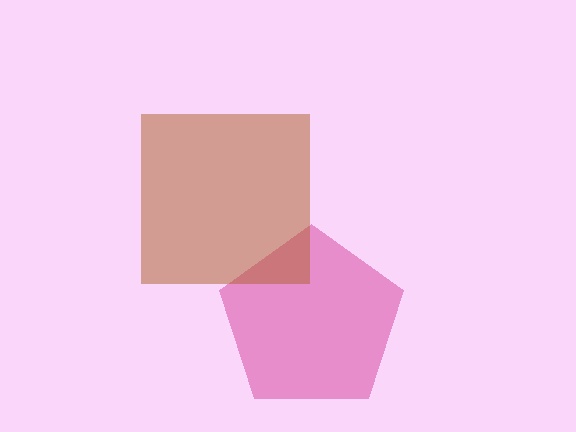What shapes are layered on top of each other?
The layered shapes are: a magenta pentagon, a brown square.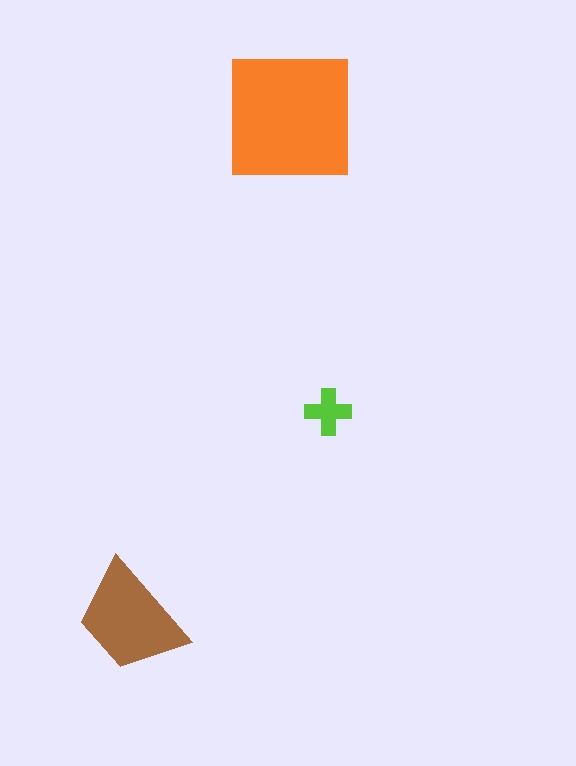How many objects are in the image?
There are 3 objects in the image.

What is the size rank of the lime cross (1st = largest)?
3rd.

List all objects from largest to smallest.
The orange square, the brown trapezoid, the lime cross.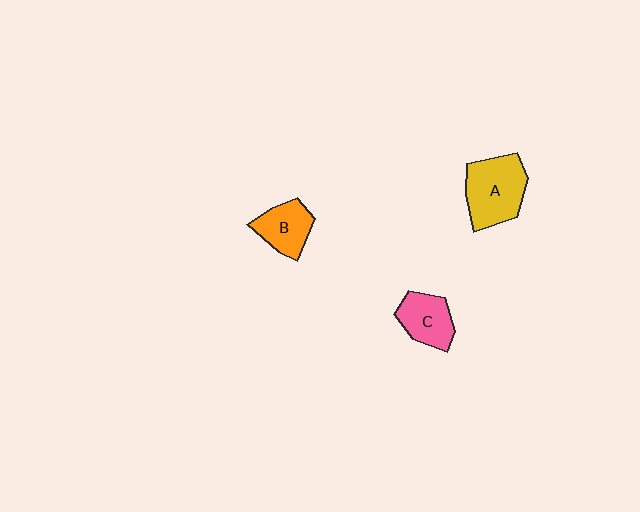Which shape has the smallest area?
Shape B (orange).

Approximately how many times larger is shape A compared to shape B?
Approximately 1.6 times.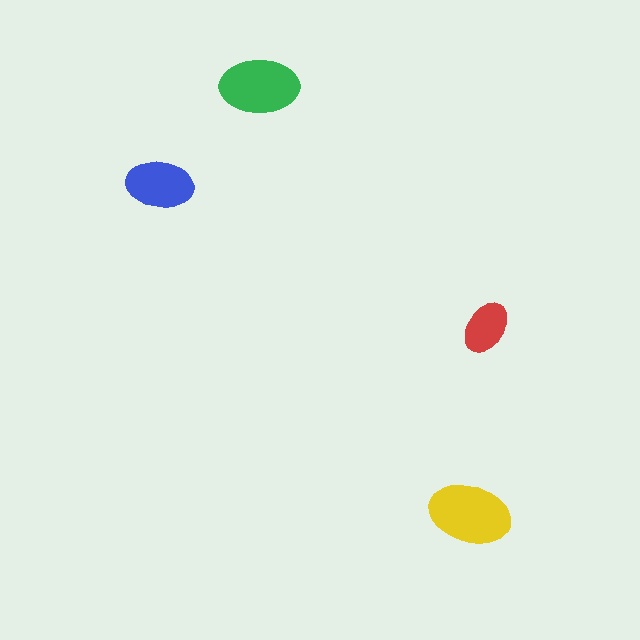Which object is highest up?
The green ellipse is topmost.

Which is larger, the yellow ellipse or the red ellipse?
The yellow one.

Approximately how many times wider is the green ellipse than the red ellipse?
About 1.5 times wider.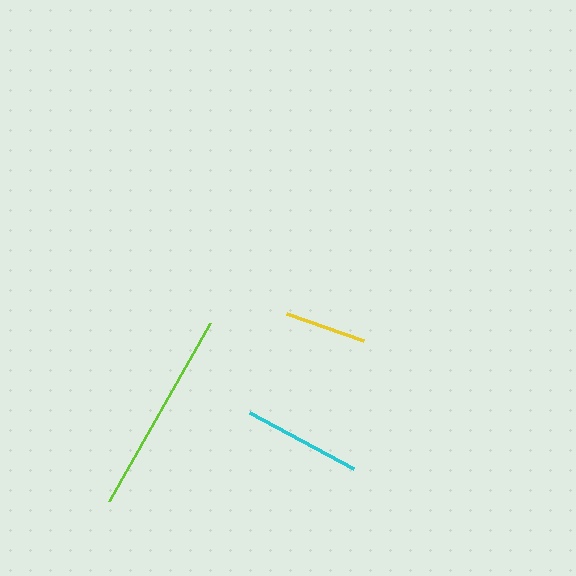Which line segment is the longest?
The lime line is the longest at approximately 204 pixels.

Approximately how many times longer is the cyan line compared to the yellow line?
The cyan line is approximately 1.5 times the length of the yellow line.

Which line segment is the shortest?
The yellow line is the shortest at approximately 81 pixels.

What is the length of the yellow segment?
The yellow segment is approximately 81 pixels long.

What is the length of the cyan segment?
The cyan segment is approximately 118 pixels long.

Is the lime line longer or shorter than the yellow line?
The lime line is longer than the yellow line.